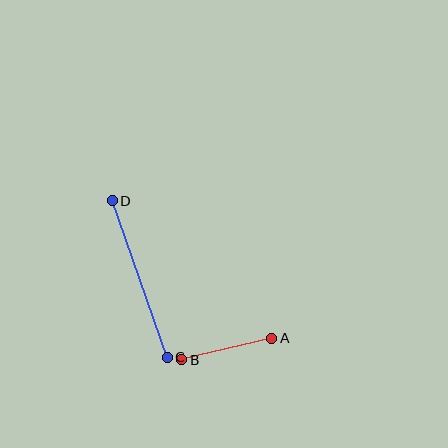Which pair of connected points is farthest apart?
Points C and D are farthest apart.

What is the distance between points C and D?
The distance is approximately 166 pixels.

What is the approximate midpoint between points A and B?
The midpoint is at approximately (227, 349) pixels.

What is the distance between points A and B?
The distance is approximately 93 pixels.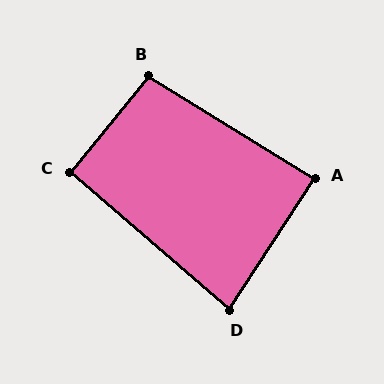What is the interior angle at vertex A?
Approximately 89 degrees (approximately right).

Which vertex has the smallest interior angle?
D, at approximately 82 degrees.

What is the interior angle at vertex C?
Approximately 91 degrees (approximately right).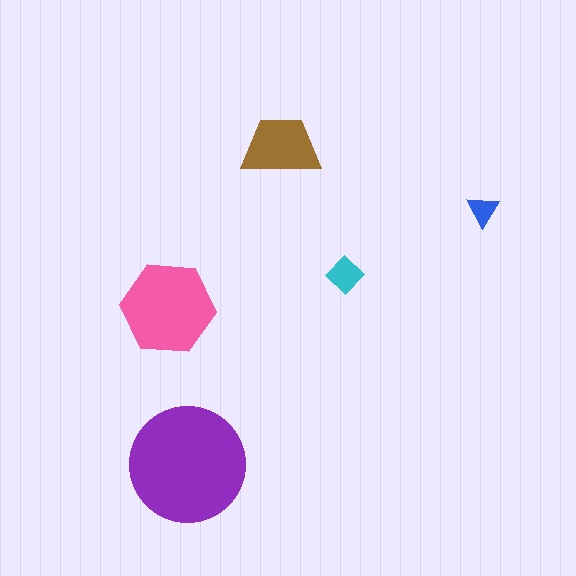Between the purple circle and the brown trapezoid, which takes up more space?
The purple circle.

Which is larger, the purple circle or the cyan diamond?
The purple circle.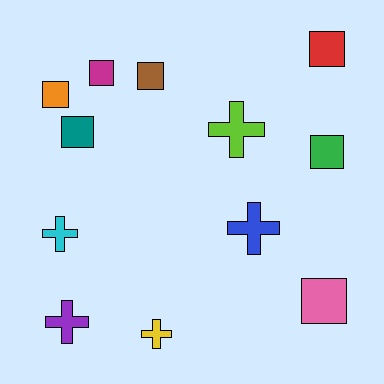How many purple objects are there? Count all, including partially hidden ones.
There is 1 purple object.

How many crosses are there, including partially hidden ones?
There are 5 crosses.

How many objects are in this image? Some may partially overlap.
There are 12 objects.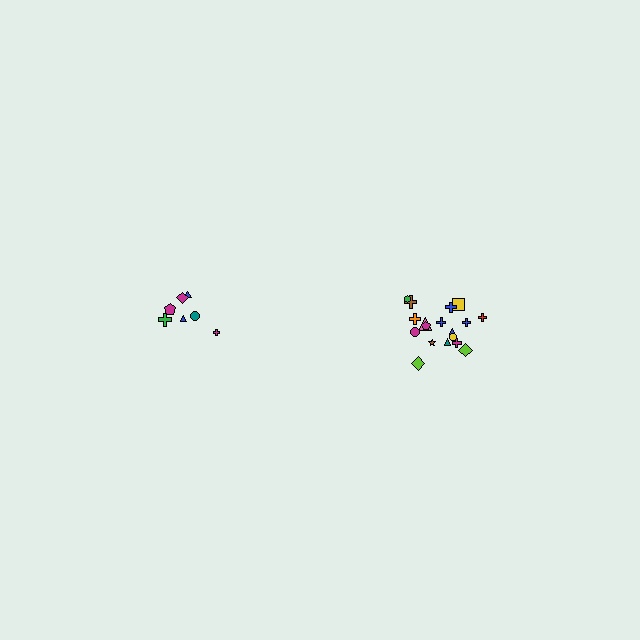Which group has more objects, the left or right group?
The right group.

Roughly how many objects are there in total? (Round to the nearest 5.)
Roughly 25 objects in total.